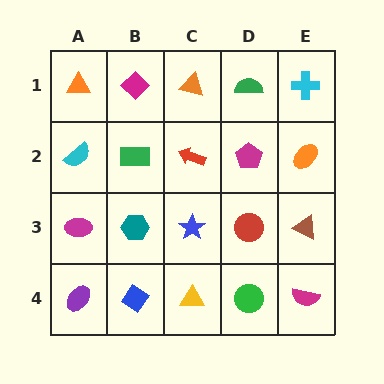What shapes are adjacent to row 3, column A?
A cyan semicircle (row 2, column A), a purple ellipse (row 4, column A), a teal hexagon (row 3, column B).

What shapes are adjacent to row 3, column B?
A green rectangle (row 2, column B), a blue diamond (row 4, column B), a magenta ellipse (row 3, column A), a blue star (row 3, column C).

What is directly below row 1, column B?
A green rectangle.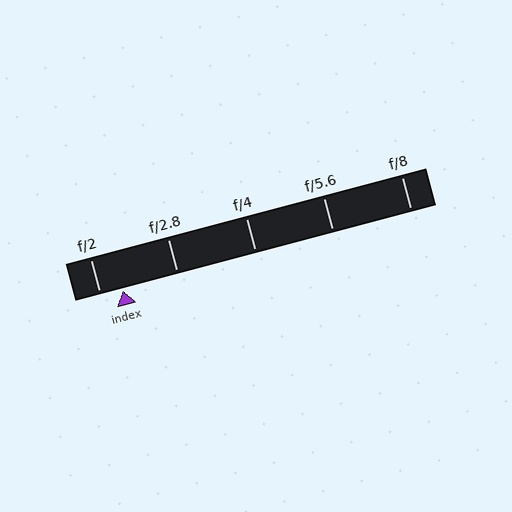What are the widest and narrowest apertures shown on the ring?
The widest aperture shown is f/2 and the narrowest is f/8.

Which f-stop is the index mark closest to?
The index mark is closest to f/2.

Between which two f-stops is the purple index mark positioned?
The index mark is between f/2 and f/2.8.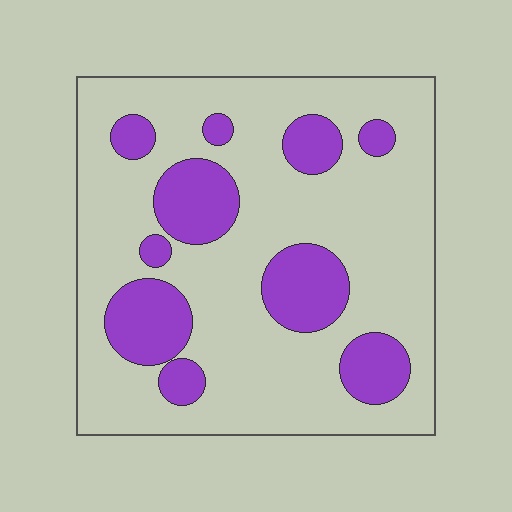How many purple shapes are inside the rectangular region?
10.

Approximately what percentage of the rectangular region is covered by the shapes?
Approximately 25%.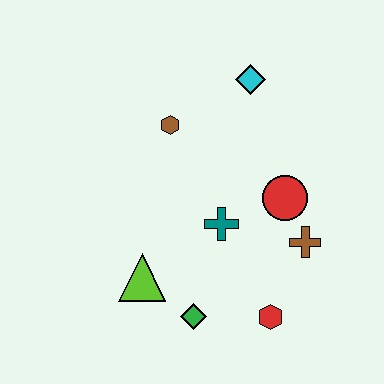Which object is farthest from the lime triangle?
The cyan diamond is farthest from the lime triangle.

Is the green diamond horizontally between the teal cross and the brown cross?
No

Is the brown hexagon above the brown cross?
Yes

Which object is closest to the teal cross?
The red circle is closest to the teal cross.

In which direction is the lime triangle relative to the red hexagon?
The lime triangle is to the left of the red hexagon.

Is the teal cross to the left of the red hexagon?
Yes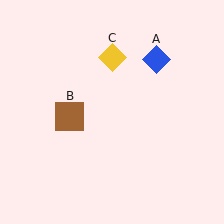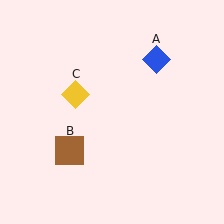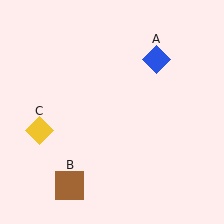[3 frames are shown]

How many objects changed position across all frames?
2 objects changed position: brown square (object B), yellow diamond (object C).